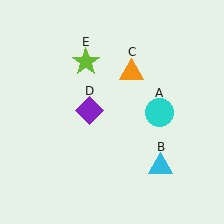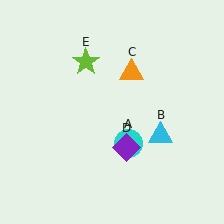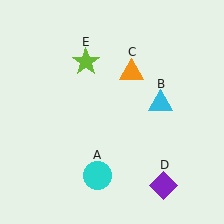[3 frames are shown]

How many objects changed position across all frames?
3 objects changed position: cyan circle (object A), cyan triangle (object B), purple diamond (object D).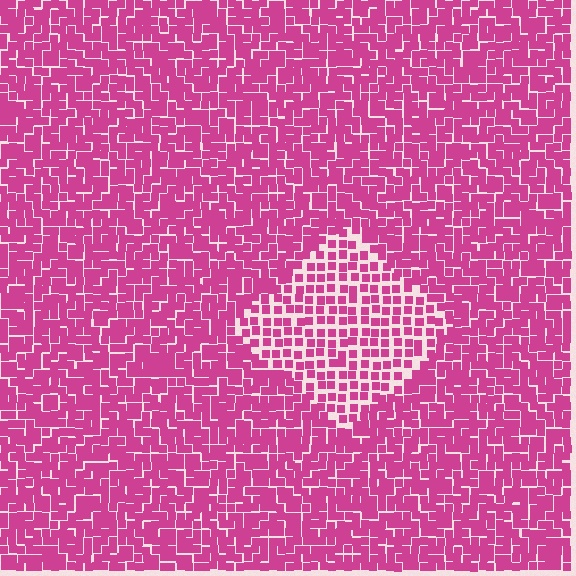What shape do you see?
I see a diamond.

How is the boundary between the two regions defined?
The boundary is defined by a change in element density (approximately 1.7x ratio). All elements are the same color, size, and shape.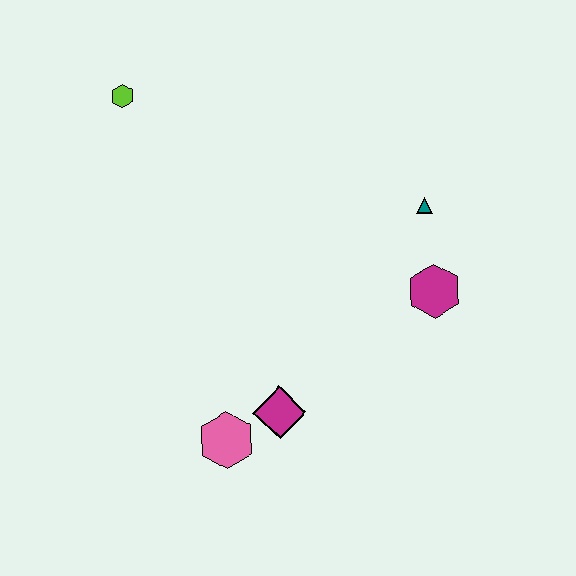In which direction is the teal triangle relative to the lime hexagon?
The teal triangle is to the right of the lime hexagon.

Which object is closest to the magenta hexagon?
The teal triangle is closest to the magenta hexagon.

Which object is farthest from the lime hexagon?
The magenta hexagon is farthest from the lime hexagon.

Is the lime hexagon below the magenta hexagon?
No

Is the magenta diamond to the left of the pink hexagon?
No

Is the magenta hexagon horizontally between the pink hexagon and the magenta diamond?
No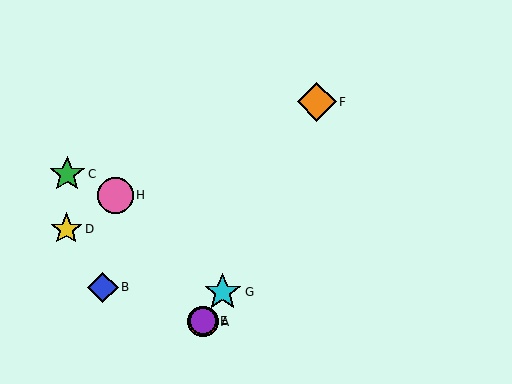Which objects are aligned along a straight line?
Objects A, E, G are aligned along a straight line.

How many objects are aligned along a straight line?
3 objects (A, E, G) are aligned along a straight line.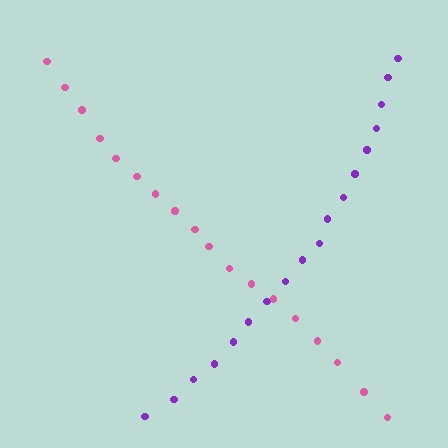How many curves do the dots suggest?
There are 2 distinct paths.